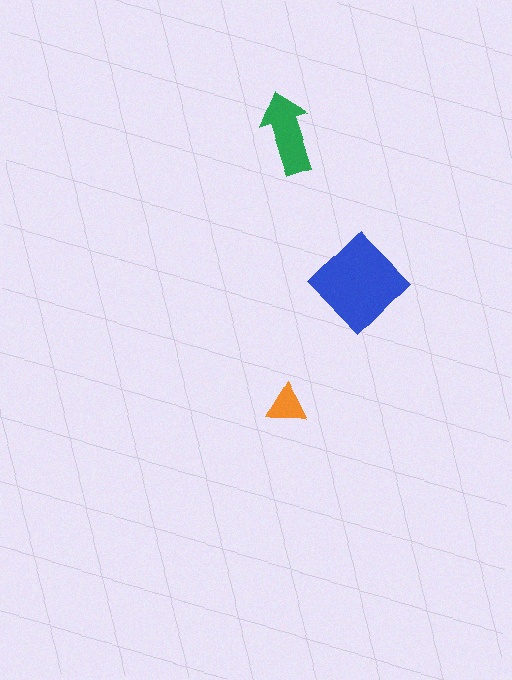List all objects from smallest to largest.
The orange triangle, the green arrow, the blue diamond.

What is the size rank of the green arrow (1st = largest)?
2nd.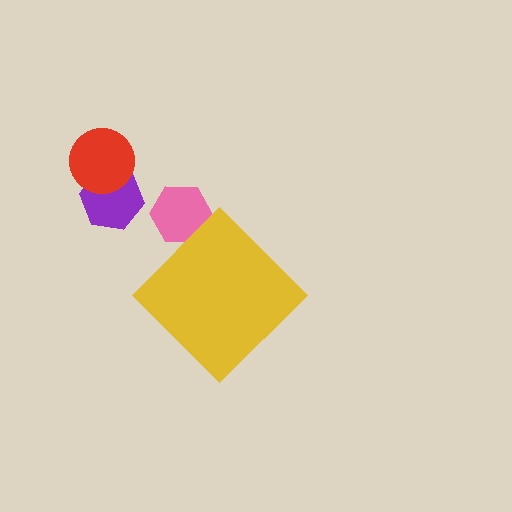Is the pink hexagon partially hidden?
Yes, the pink hexagon is partially hidden behind the yellow diamond.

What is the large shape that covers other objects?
A yellow diamond.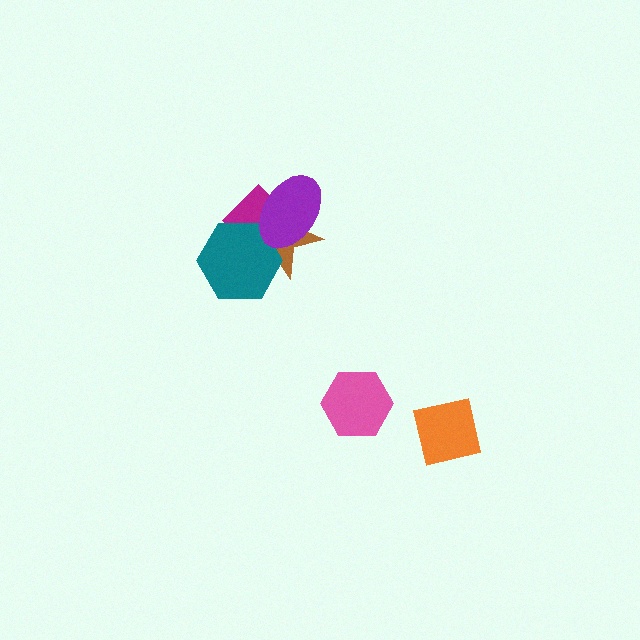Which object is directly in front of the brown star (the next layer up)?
The magenta diamond is directly in front of the brown star.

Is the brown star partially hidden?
Yes, it is partially covered by another shape.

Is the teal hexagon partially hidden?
Yes, it is partially covered by another shape.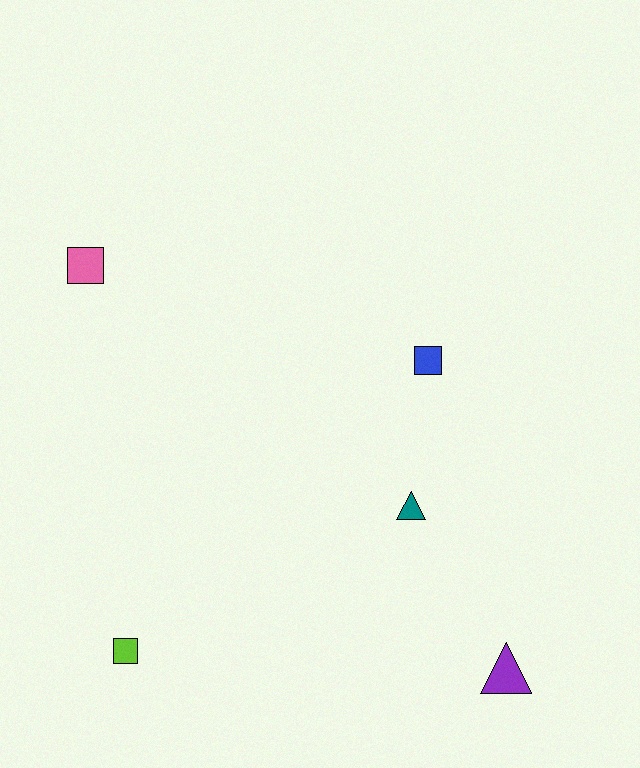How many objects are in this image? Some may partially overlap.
There are 5 objects.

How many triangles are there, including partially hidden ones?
There are 2 triangles.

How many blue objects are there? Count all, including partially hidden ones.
There is 1 blue object.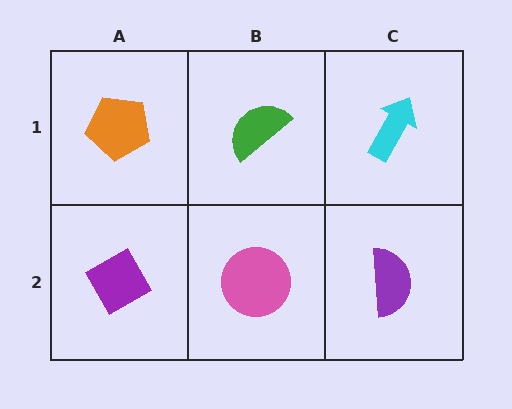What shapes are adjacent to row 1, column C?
A purple semicircle (row 2, column C), a green semicircle (row 1, column B).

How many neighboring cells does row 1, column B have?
3.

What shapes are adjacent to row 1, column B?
A pink circle (row 2, column B), an orange pentagon (row 1, column A), a cyan arrow (row 1, column C).